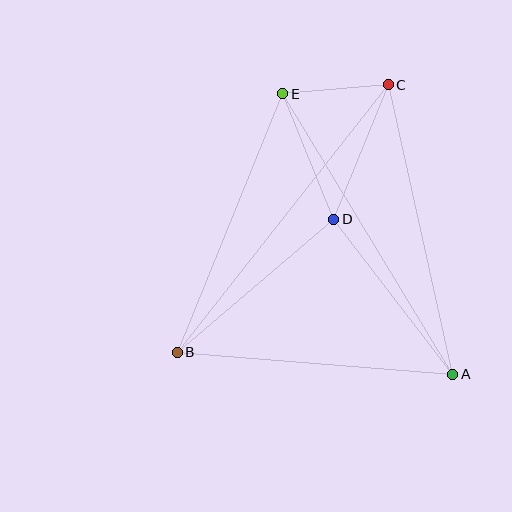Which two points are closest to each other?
Points C and E are closest to each other.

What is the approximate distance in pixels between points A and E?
The distance between A and E is approximately 328 pixels.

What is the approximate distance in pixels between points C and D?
The distance between C and D is approximately 145 pixels.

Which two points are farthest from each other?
Points B and C are farthest from each other.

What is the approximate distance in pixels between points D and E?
The distance between D and E is approximately 136 pixels.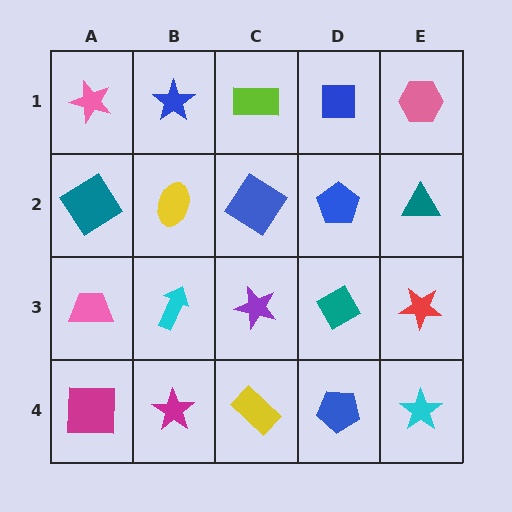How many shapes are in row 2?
5 shapes.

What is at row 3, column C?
A purple star.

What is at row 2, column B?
A yellow ellipse.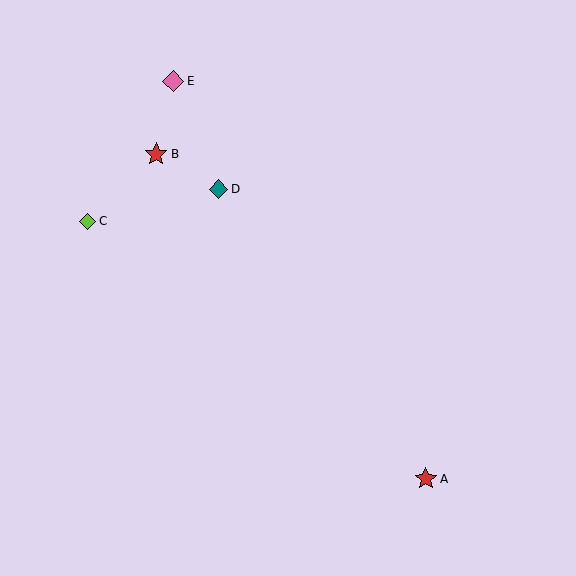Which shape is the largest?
The red star (labeled B) is the largest.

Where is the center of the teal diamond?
The center of the teal diamond is at (219, 189).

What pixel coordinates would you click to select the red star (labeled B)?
Click at (156, 154) to select the red star B.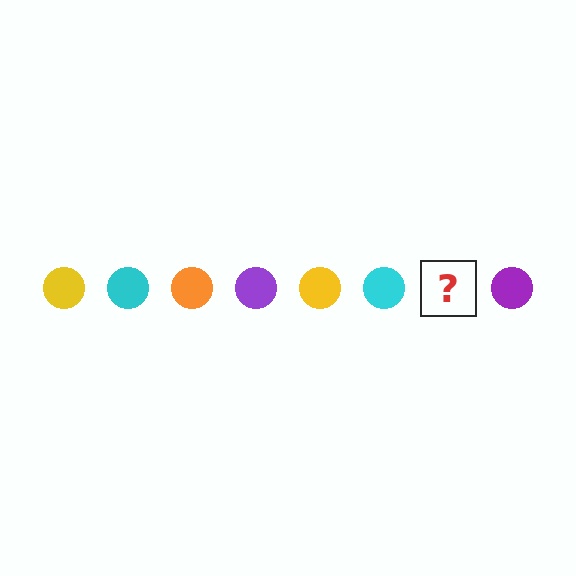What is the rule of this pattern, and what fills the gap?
The rule is that the pattern cycles through yellow, cyan, orange, purple circles. The gap should be filled with an orange circle.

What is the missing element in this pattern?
The missing element is an orange circle.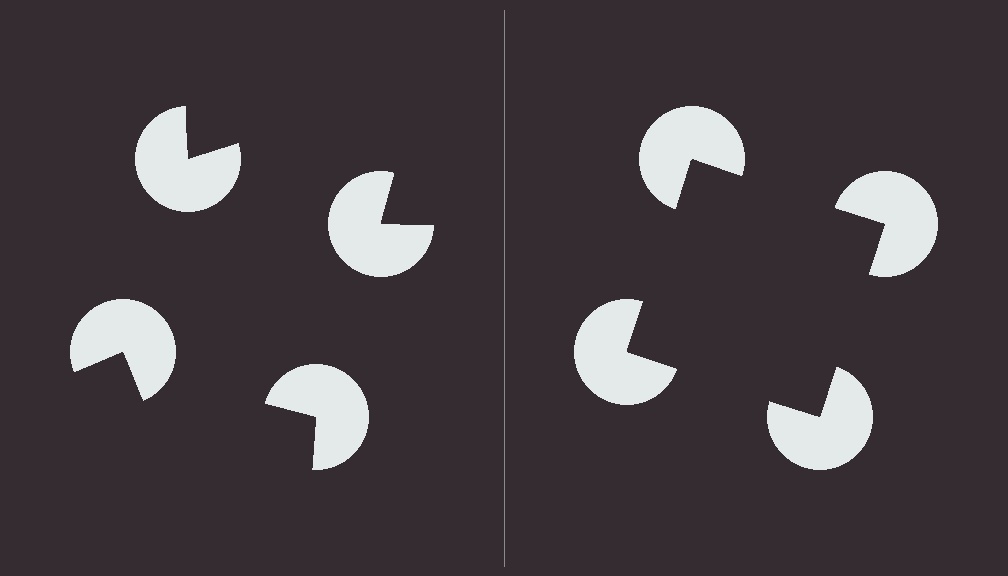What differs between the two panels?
The pac-man discs are positioned identically on both sides; only the wedge orientations differ. On the right they align to a square; on the left they are misaligned.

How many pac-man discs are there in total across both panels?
8 — 4 on each side.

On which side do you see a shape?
An illusory square appears on the right side. On the left side the wedge cuts are rotated, so no coherent shape forms.